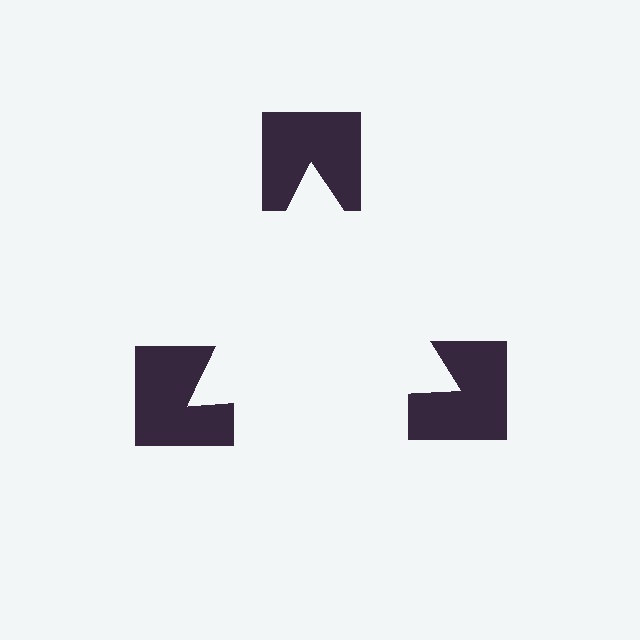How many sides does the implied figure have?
3 sides.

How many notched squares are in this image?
There are 3 — one at each vertex of the illusory triangle.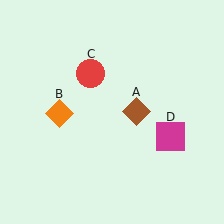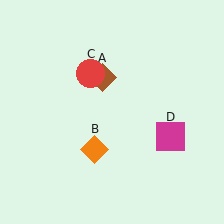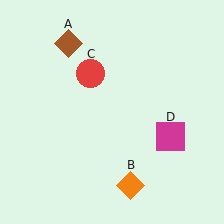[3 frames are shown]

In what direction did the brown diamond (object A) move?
The brown diamond (object A) moved up and to the left.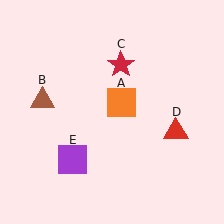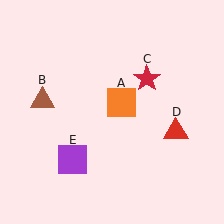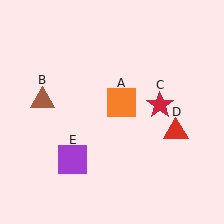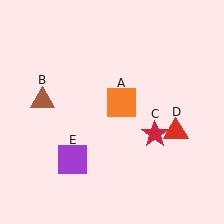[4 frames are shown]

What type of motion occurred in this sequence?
The red star (object C) rotated clockwise around the center of the scene.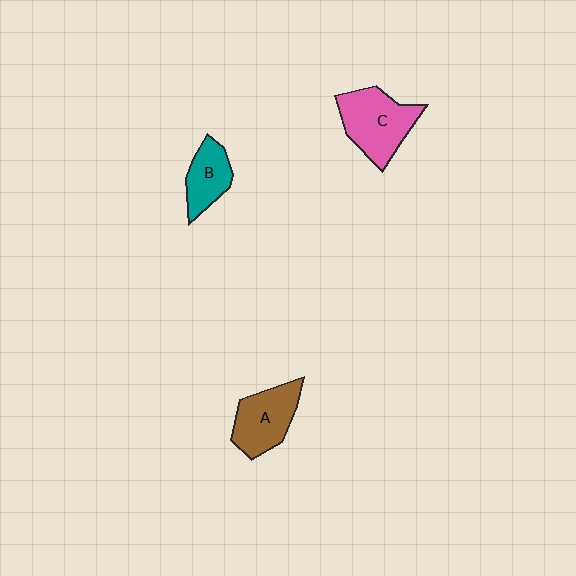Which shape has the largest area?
Shape C (pink).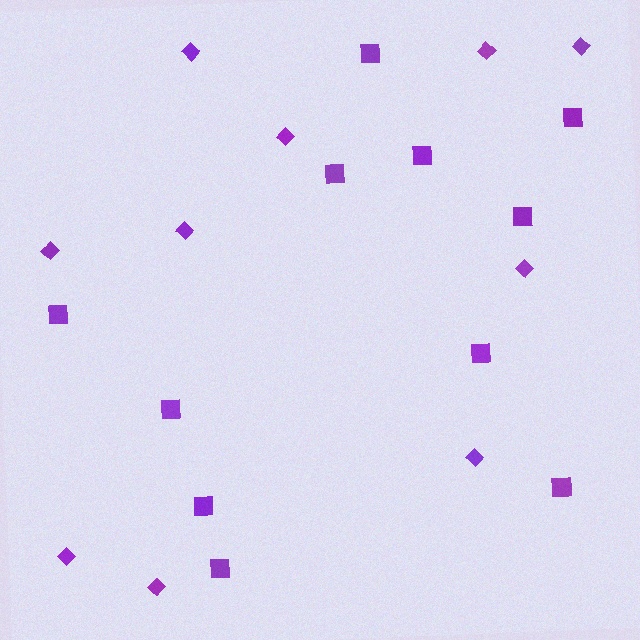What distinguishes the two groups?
There are 2 groups: one group of squares (11) and one group of diamonds (10).